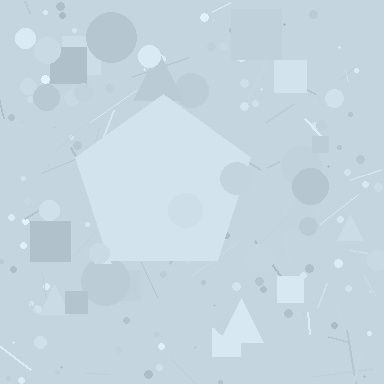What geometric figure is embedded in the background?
A pentagon is embedded in the background.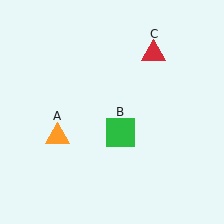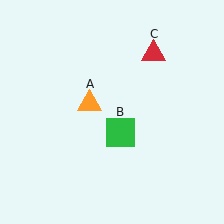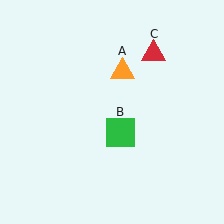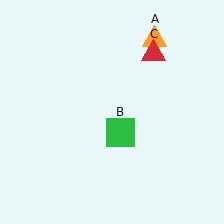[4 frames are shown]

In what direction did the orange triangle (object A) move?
The orange triangle (object A) moved up and to the right.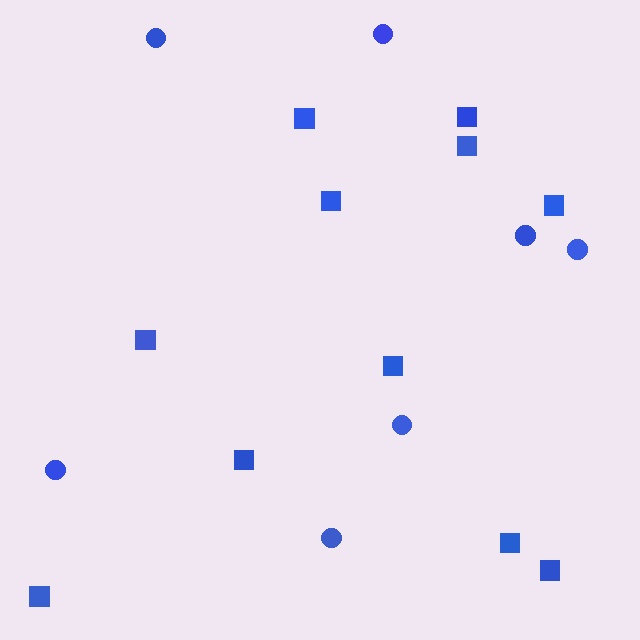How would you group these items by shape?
There are 2 groups: one group of circles (7) and one group of squares (11).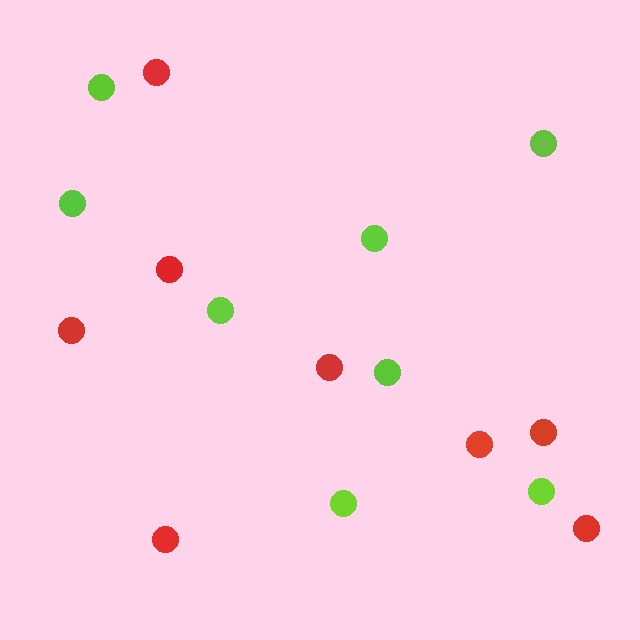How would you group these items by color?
There are 2 groups: one group of lime circles (8) and one group of red circles (8).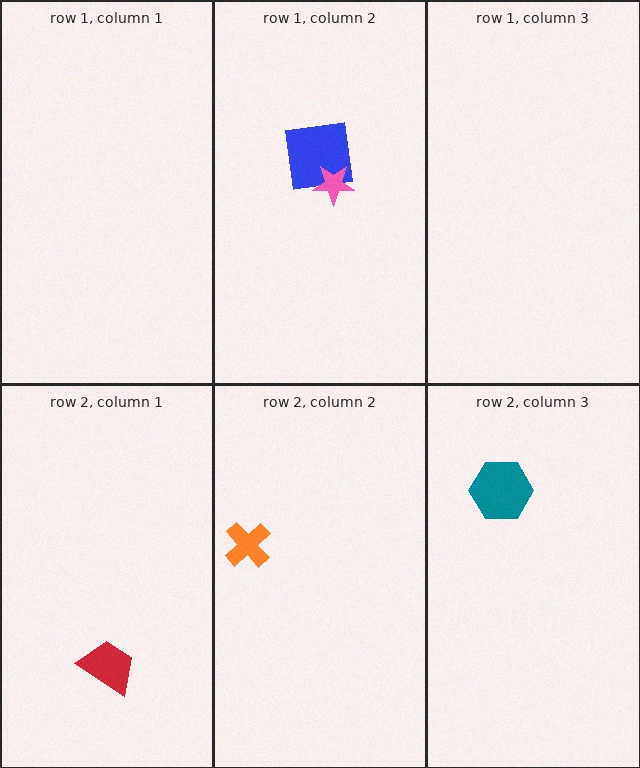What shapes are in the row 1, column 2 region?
The blue square, the pink star.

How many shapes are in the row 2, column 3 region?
1.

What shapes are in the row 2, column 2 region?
The orange cross.